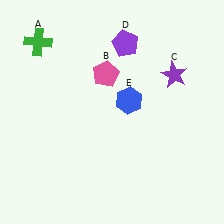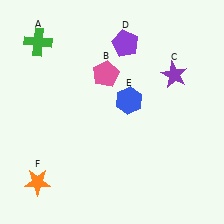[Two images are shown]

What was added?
An orange star (F) was added in Image 2.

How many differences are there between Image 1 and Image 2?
There is 1 difference between the two images.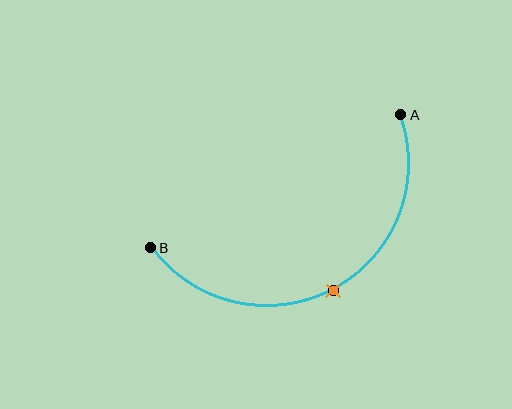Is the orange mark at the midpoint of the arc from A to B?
Yes. The orange mark lies on the arc at equal arc-length from both A and B — it is the arc midpoint.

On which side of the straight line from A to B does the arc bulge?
The arc bulges below the straight line connecting A and B.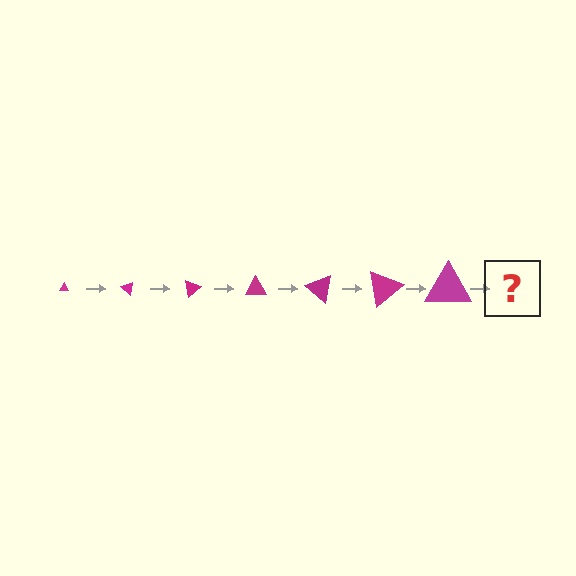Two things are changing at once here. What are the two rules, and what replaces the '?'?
The two rules are that the triangle grows larger each step and it rotates 40 degrees each step. The '?' should be a triangle, larger than the previous one and rotated 280 degrees from the start.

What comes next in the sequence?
The next element should be a triangle, larger than the previous one and rotated 280 degrees from the start.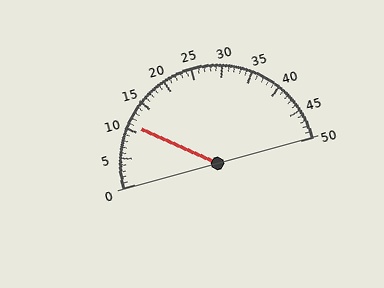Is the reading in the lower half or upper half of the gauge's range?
The reading is in the lower half of the range (0 to 50).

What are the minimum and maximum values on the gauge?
The gauge ranges from 0 to 50.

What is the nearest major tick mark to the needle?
The nearest major tick mark is 10.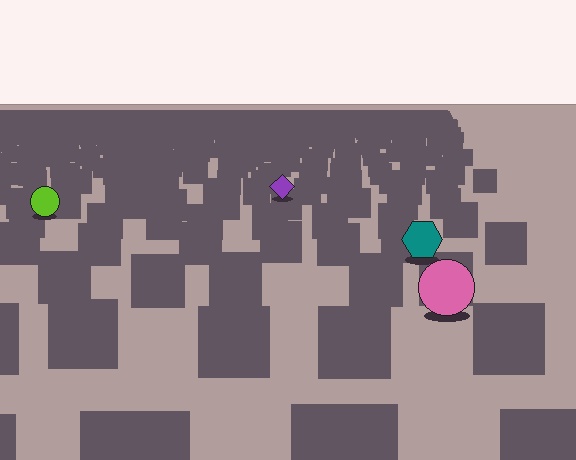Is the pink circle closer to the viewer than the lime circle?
Yes. The pink circle is closer — you can tell from the texture gradient: the ground texture is coarser near it.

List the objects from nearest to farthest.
From nearest to farthest: the pink circle, the teal hexagon, the lime circle, the purple diamond.